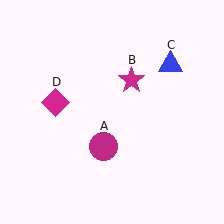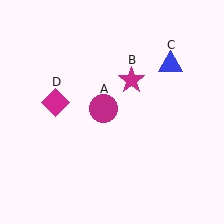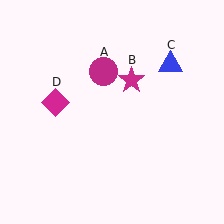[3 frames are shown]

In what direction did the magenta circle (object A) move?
The magenta circle (object A) moved up.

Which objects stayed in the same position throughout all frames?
Magenta star (object B) and blue triangle (object C) and magenta diamond (object D) remained stationary.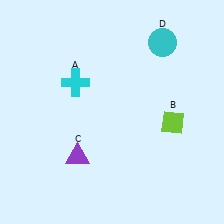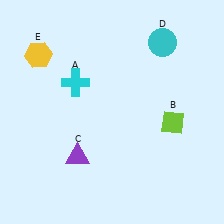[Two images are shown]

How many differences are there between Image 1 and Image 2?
There is 1 difference between the two images.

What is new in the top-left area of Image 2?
A yellow hexagon (E) was added in the top-left area of Image 2.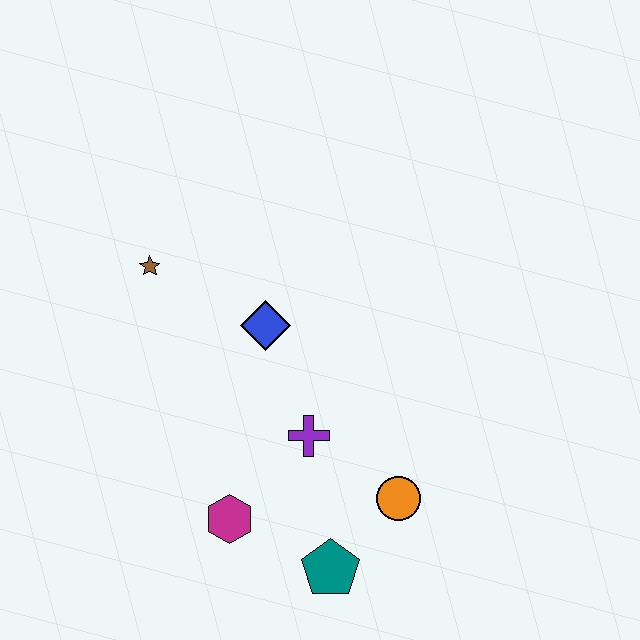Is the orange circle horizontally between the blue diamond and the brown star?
No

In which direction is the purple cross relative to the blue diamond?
The purple cross is below the blue diamond.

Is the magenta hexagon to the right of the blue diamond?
No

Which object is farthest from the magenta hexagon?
The brown star is farthest from the magenta hexagon.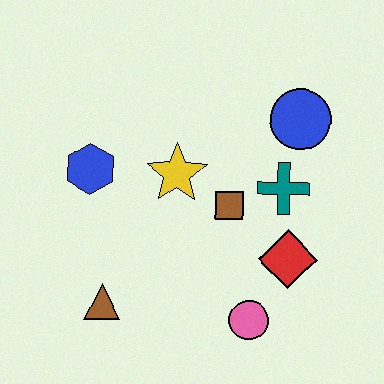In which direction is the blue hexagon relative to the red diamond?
The blue hexagon is to the left of the red diamond.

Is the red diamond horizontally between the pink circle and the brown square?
No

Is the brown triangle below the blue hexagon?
Yes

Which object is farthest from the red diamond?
The blue hexagon is farthest from the red diamond.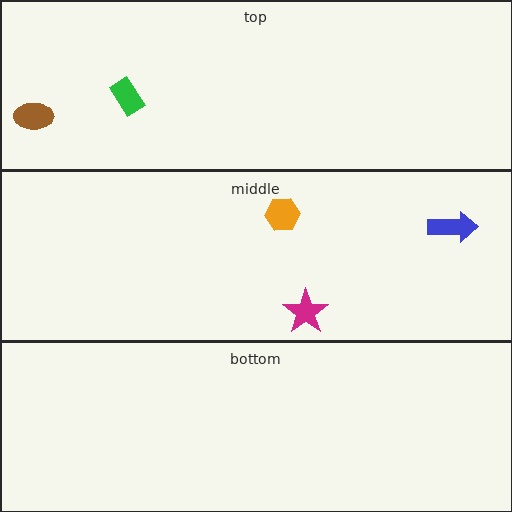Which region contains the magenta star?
The middle region.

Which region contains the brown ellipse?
The top region.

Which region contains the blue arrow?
The middle region.